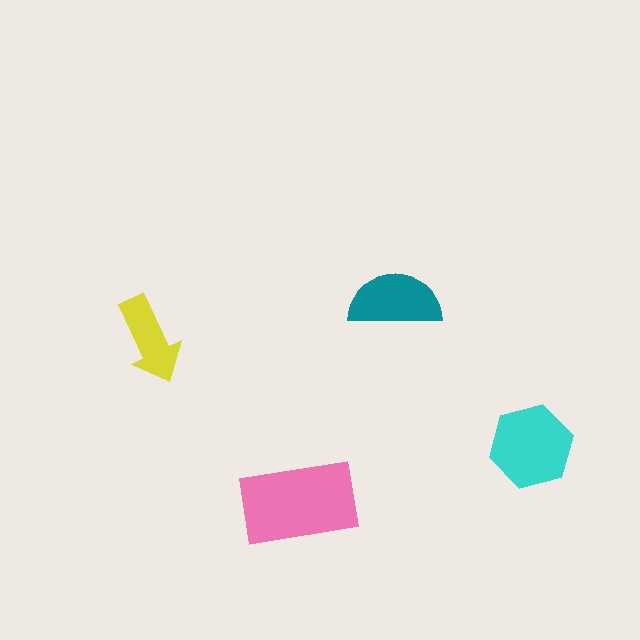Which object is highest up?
The teal semicircle is topmost.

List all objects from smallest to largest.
The yellow arrow, the teal semicircle, the cyan hexagon, the pink rectangle.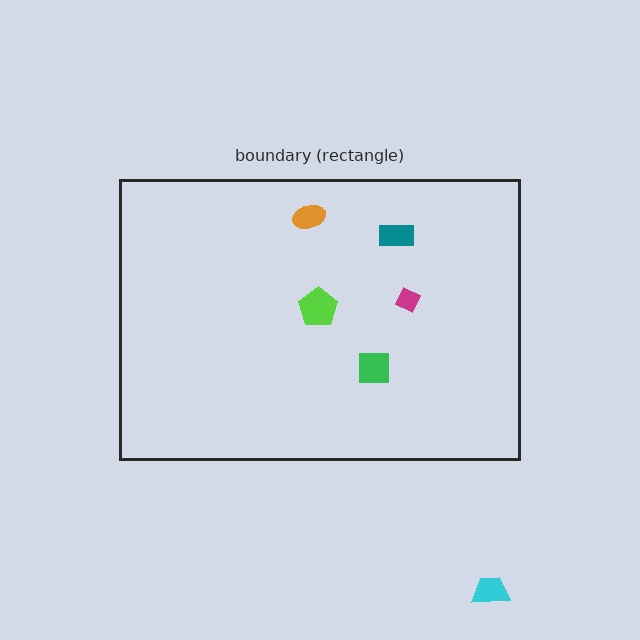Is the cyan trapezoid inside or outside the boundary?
Outside.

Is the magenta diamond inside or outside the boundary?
Inside.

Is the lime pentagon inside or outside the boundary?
Inside.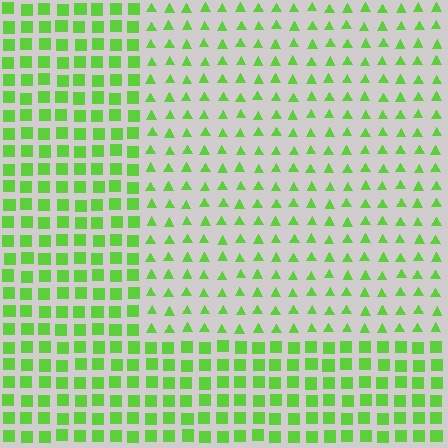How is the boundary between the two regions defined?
The boundary is defined by a change in element shape: triangles inside vs. squares outside. All elements share the same color and spacing.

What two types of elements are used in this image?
The image uses triangles inside the rectangle region and squares outside it.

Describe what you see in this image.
The image is filled with small lime elements arranged in a uniform grid. A rectangle-shaped region contains triangles, while the surrounding area contains squares. The boundary is defined purely by the change in element shape.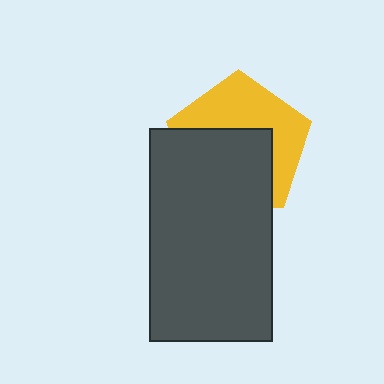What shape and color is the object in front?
The object in front is a dark gray rectangle.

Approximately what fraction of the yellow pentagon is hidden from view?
Roughly 53% of the yellow pentagon is hidden behind the dark gray rectangle.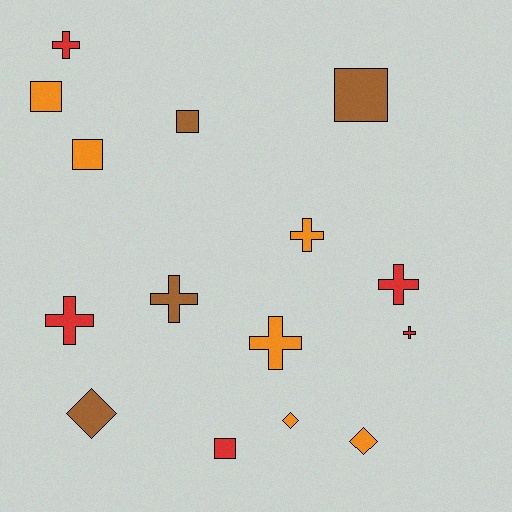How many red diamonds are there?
There are no red diamonds.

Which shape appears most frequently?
Cross, with 7 objects.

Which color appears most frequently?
Orange, with 6 objects.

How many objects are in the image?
There are 15 objects.